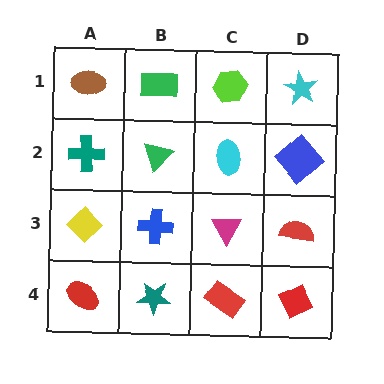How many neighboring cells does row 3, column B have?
4.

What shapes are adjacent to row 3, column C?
A cyan ellipse (row 2, column C), a red rectangle (row 4, column C), a blue cross (row 3, column B), a red semicircle (row 3, column D).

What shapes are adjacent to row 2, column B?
A green rectangle (row 1, column B), a blue cross (row 3, column B), a teal cross (row 2, column A), a cyan ellipse (row 2, column C).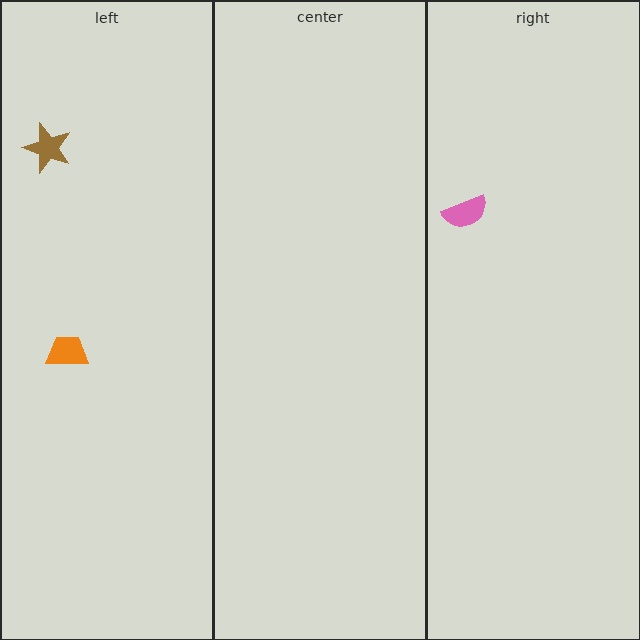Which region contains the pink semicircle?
The right region.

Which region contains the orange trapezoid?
The left region.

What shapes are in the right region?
The pink semicircle.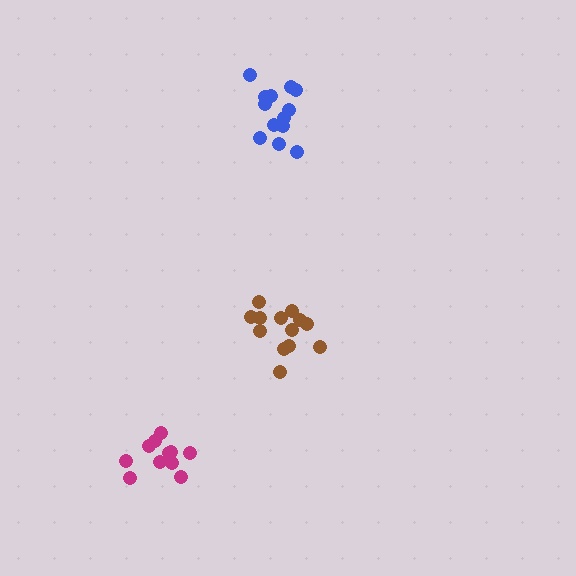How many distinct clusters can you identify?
There are 3 distinct clusters.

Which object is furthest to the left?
The magenta cluster is leftmost.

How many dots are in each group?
Group 1: 13 dots, Group 2: 13 dots, Group 3: 11 dots (37 total).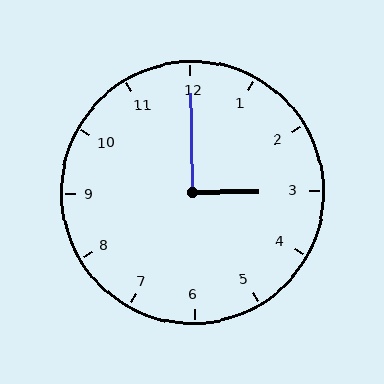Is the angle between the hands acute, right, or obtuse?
It is right.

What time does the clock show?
3:00.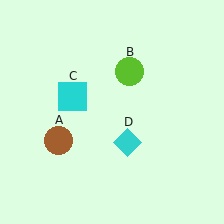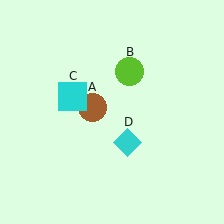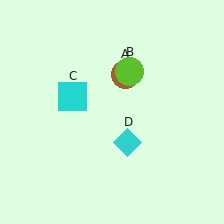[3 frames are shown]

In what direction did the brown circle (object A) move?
The brown circle (object A) moved up and to the right.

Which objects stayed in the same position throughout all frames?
Lime circle (object B) and cyan square (object C) and cyan diamond (object D) remained stationary.